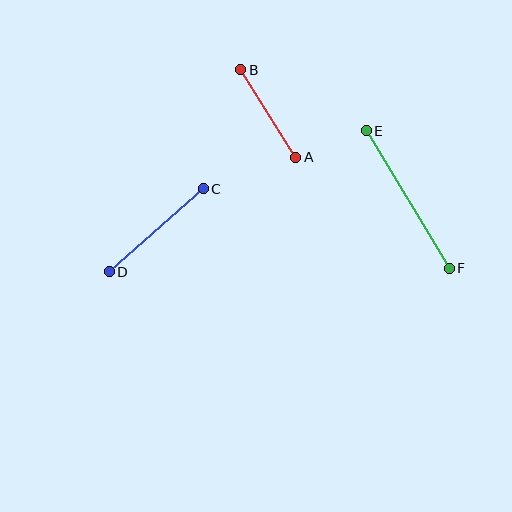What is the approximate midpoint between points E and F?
The midpoint is at approximately (408, 200) pixels.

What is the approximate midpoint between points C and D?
The midpoint is at approximately (156, 230) pixels.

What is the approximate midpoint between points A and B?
The midpoint is at approximately (268, 113) pixels.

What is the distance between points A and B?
The distance is approximately 103 pixels.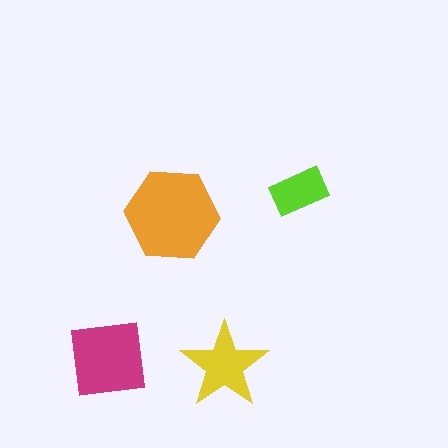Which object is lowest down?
The yellow star is bottommost.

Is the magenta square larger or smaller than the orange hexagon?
Smaller.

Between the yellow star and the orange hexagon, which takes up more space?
The orange hexagon.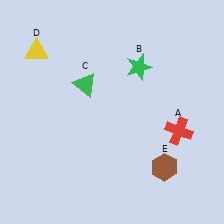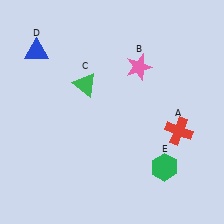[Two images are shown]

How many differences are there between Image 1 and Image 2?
There are 3 differences between the two images.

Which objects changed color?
B changed from green to pink. D changed from yellow to blue. E changed from brown to green.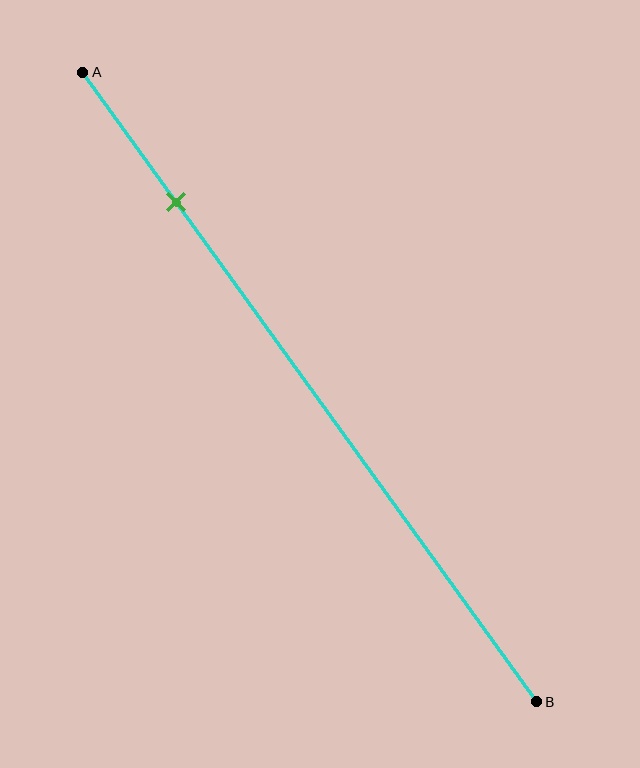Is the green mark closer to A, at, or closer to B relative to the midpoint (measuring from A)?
The green mark is closer to point A than the midpoint of segment AB.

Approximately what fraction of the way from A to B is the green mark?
The green mark is approximately 20% of the way from A to B.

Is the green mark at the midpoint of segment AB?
No, the mark is at about 20% from A, not at the 50% midpoint.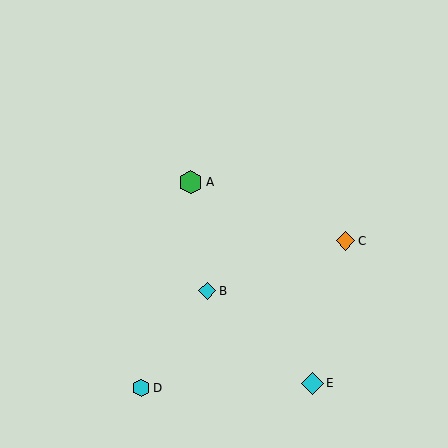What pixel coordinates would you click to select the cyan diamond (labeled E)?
Click at (313, 383) to select the cyan diamond E.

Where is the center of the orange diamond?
The center of the orange diamond is at (346, 241).